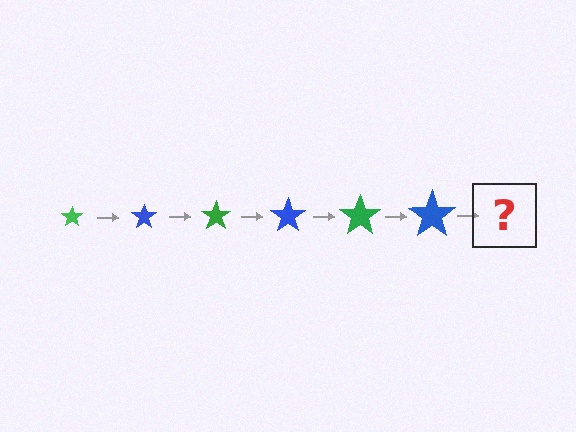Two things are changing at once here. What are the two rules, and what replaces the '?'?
The two rules are that the star grows larger each step and the color cycles through green and blue. The '?' should be a green star, larger than the previous one.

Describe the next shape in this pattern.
It should be a green star, larger than the previous one.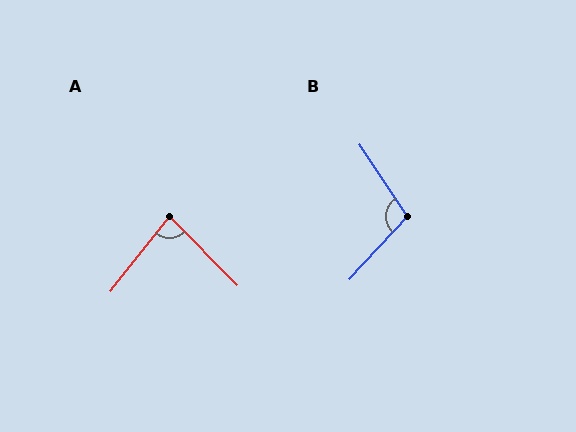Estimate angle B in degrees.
Approximately 104 degrees.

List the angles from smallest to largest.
A (83°), B (104°).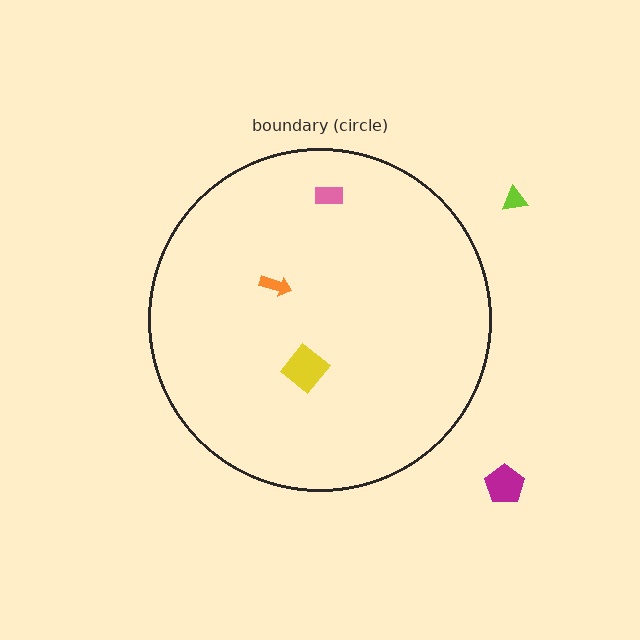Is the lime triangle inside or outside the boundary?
Outside.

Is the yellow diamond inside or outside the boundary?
Inside.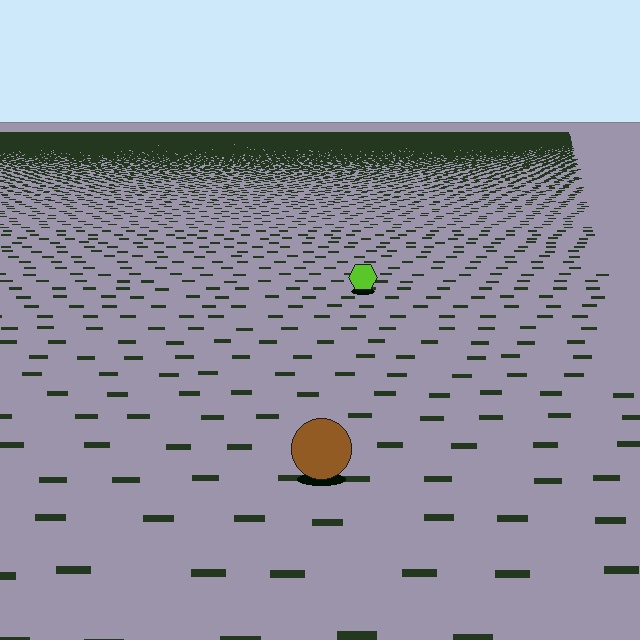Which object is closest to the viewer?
The brown circle is closest. The texture marks near it are larger and more spread out.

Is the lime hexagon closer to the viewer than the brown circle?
No. The brown circle is closer — you can tell from the texture gradient: the ground texture is coarser near it.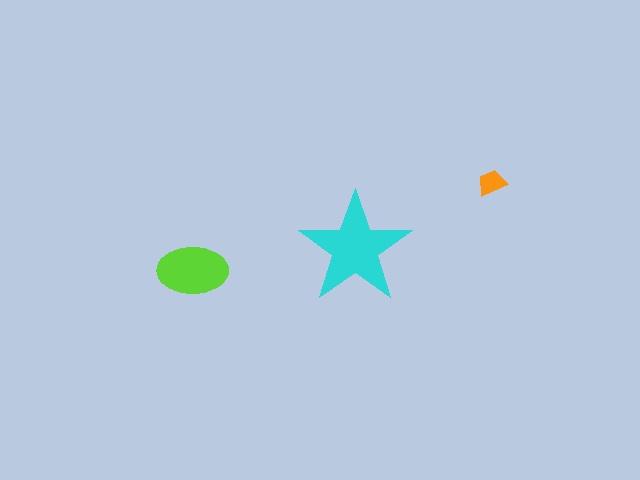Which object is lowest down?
The lime ellipse is bottommost.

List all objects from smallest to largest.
The orange trapezoid, the lime ellipse, the cyan star.